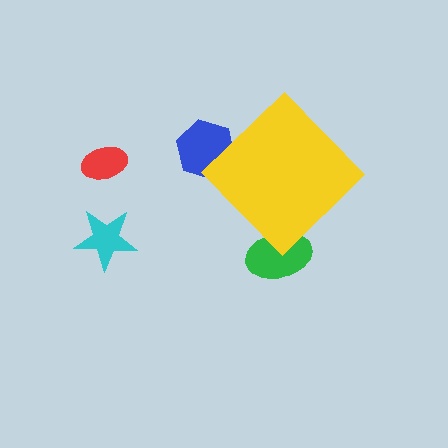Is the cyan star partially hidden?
No, the cyan star is fully visible.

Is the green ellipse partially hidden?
Yes, the green ellipse is partially hidden behind the yellow diamond.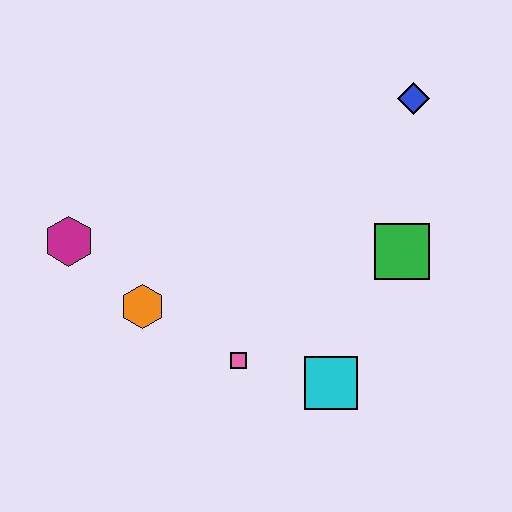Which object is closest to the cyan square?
The pink square is closest to the cyan square.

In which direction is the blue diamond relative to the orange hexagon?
The blue diamond is to the right of the orange hexagon.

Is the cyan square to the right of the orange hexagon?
Yes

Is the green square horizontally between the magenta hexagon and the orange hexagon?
No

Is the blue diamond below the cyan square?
No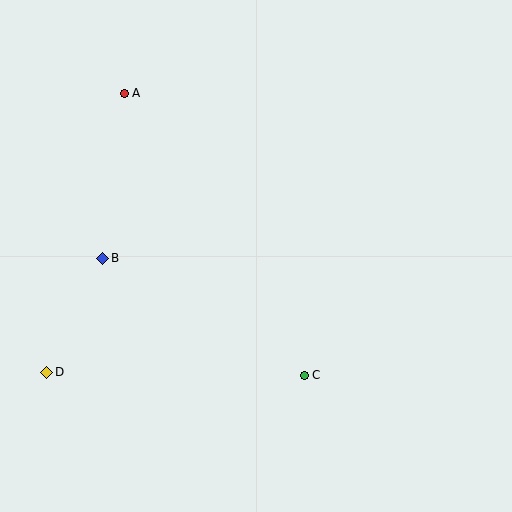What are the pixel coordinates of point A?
Point A is at (124, 93).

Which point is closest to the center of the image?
Point C at (304, 375) is closest to the center.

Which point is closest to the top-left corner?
Point A is closest to the top-left corner.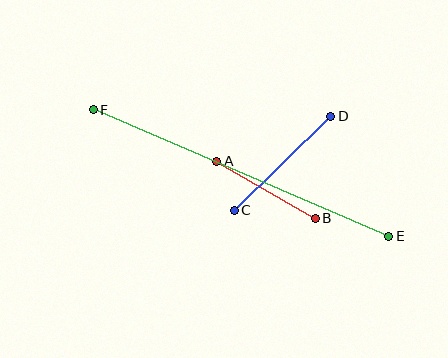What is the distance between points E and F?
The distance is approximately 321 pixels.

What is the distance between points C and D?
The distance is approximately 135 pixels.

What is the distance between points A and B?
The distance is approximately 114 pixels.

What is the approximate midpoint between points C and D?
The midpoint is at approximately (282, 163) pixels.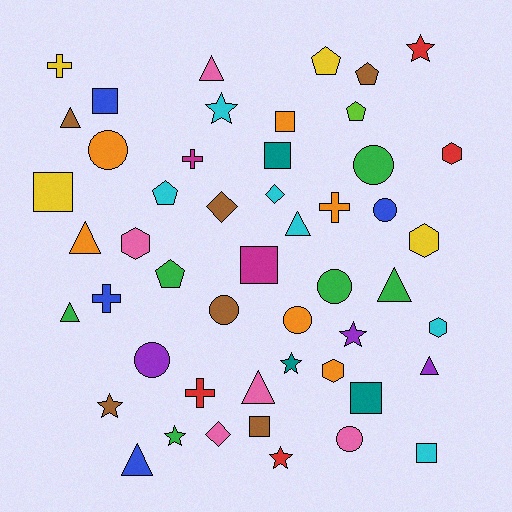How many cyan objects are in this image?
There are 6 cyan objects.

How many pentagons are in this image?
There are 5 pentagons.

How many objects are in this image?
There are 50 objects.